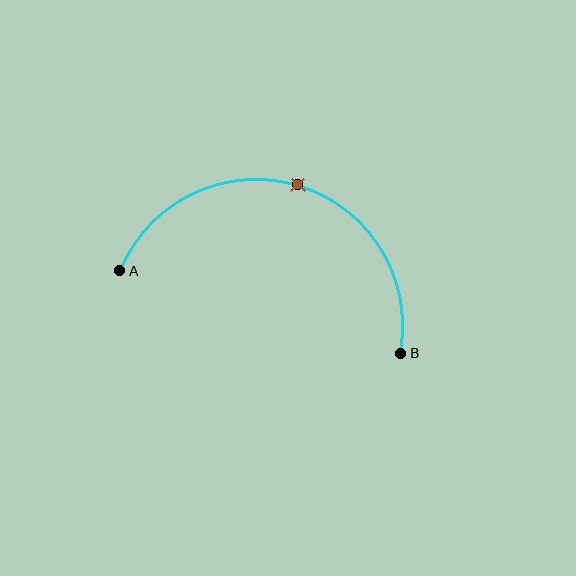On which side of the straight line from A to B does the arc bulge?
The arc bulges above the straight line connecting A and B.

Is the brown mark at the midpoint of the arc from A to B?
Yes. The brown mark lies on the arc at equal arc-length from both A and B — it is the arc midpoint.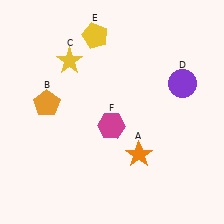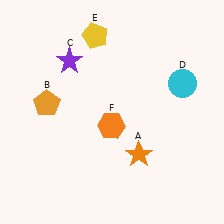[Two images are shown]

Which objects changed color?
C changed from yellow to purple. D changed from purple to cyan. F changed from magenta to orange.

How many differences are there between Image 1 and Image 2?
There are 3 differences between the two images.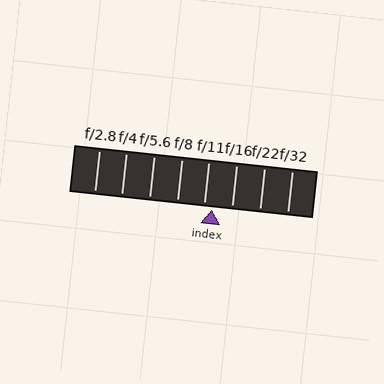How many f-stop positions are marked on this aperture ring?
There are 8 f-stop positions marked.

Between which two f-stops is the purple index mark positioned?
The index mark is between f/11 and f/16.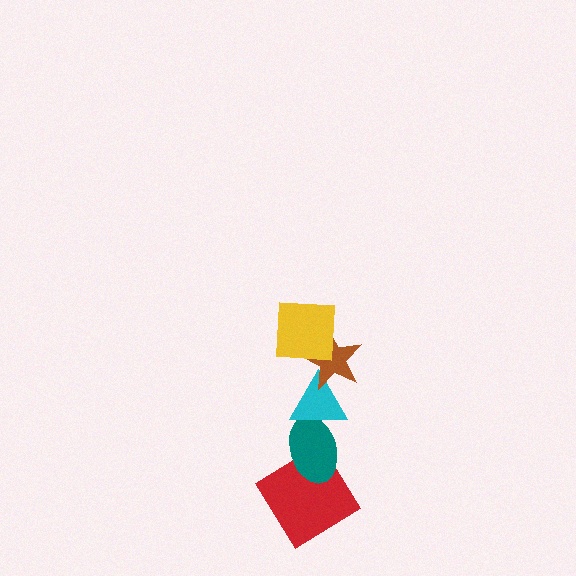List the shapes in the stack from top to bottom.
From top to bottom: the yellow square, the brown star, the cyan triangle, the teal ellipse, the red diamond.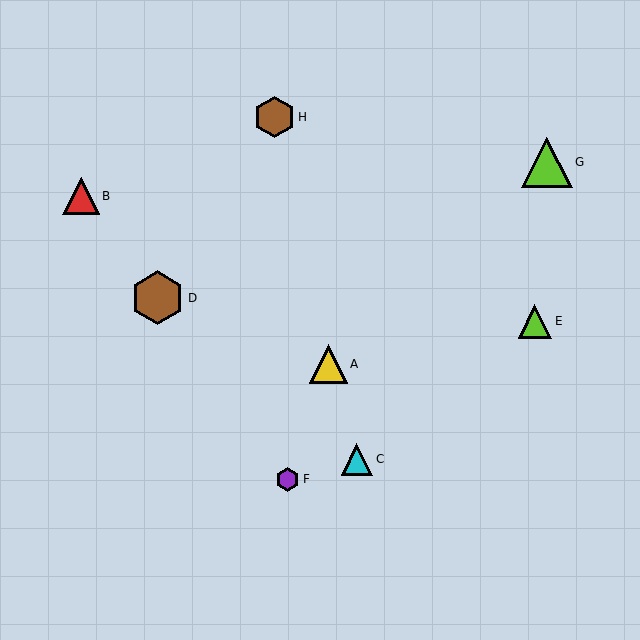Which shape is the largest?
The brown hexagon (labeled D) is the largest.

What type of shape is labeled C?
Shape C is a cyan triangle.